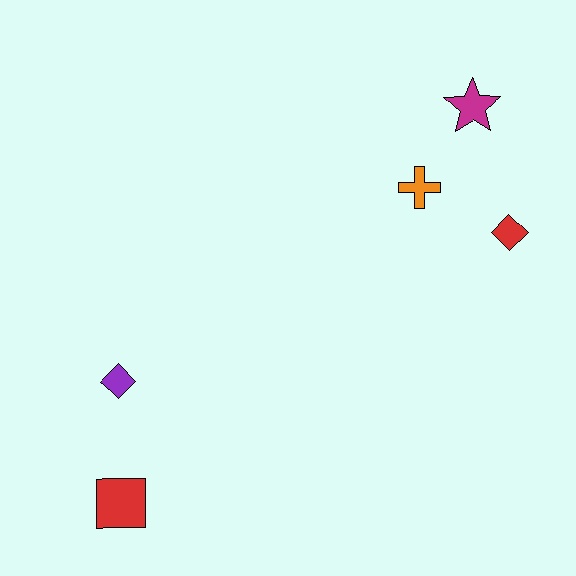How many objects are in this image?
There are 5 objects.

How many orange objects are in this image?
There is 1 orange object.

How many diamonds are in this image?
There are 2 diamonds.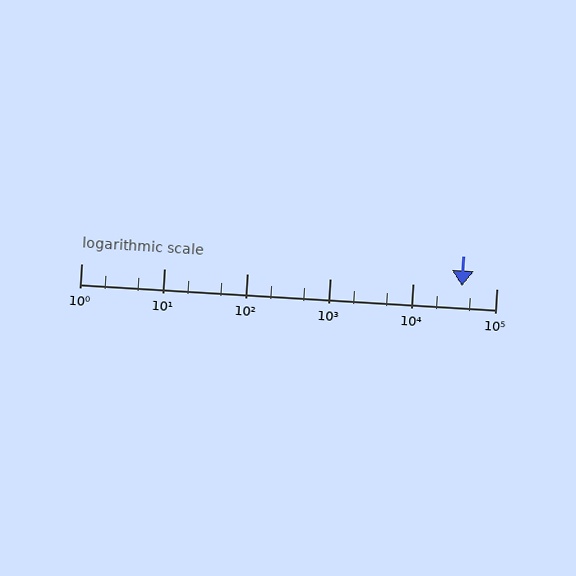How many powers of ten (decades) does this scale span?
The scale spans 5 decades, from 1 to 100000.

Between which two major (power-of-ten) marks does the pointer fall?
The pointer is between 10000 and 100000.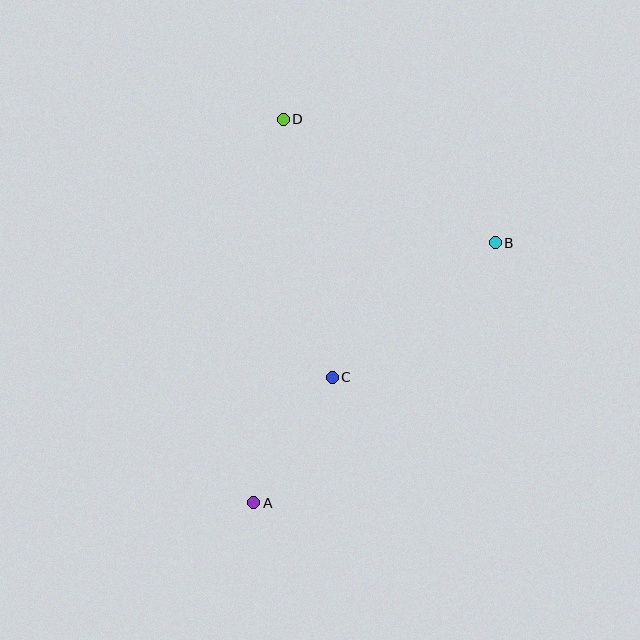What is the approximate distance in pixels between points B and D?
The distance between B and D is approximately 245 pixels.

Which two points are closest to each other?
Points A and C are closest to each other.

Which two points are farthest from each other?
Points A and D are farthest from each other.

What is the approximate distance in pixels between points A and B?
The distance between A and B is approximately 355 pixels.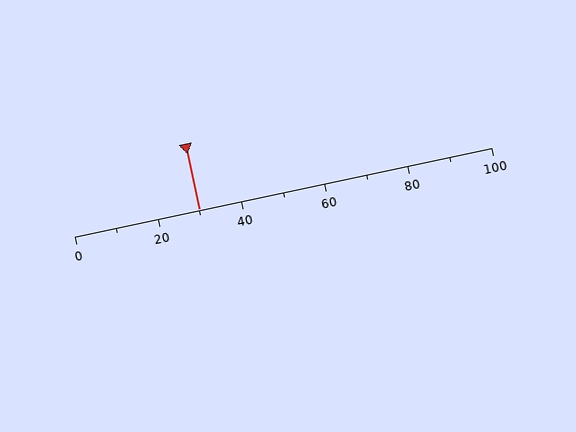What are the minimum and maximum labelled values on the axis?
The axis runs from 0 to 100.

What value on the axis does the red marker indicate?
The marker indicates approximately 30.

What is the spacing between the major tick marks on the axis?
The major ticks are spaced 20 apart.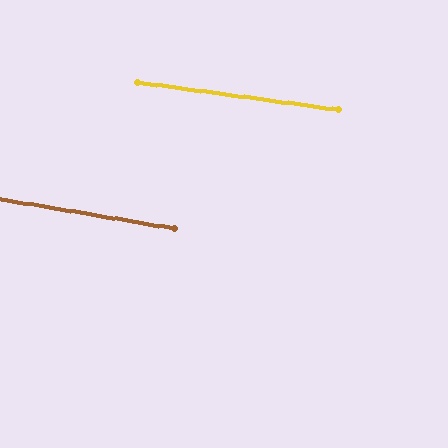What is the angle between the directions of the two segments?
Approximately 2 degrees.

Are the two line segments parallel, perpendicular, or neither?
Parallel — their directions differ by only 1.9°.